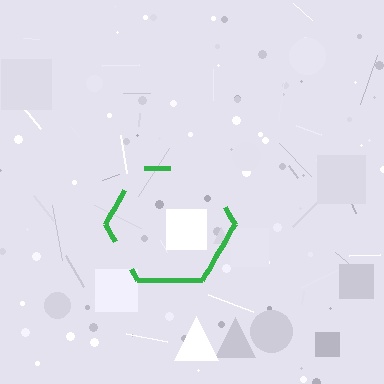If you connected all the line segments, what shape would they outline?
They would outline a hexagon.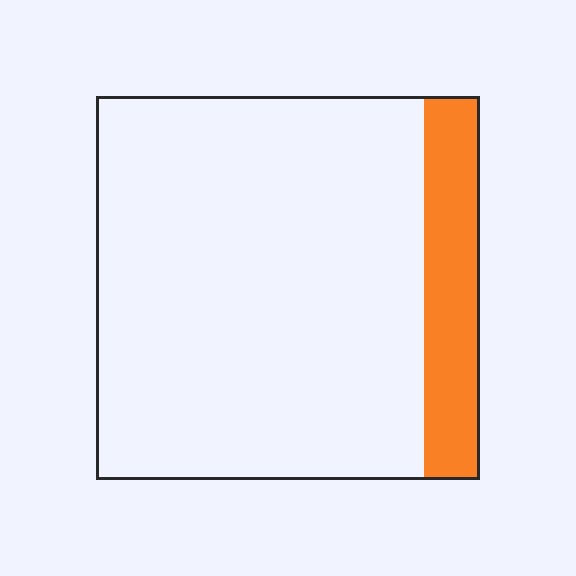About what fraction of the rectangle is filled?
About one sixth (1/6).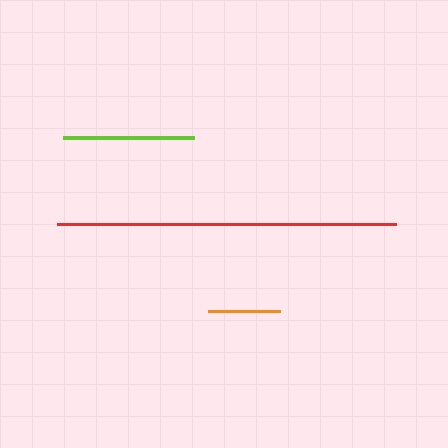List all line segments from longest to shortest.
From longest to shortest: red, lime, orange.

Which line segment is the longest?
The red line is the longest at approximately 339 pixels.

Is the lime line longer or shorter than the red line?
The red line is longer than the lime line.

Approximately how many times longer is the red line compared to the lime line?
The red line is approximately 2.6 times the length of the lime line.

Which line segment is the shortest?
The orange line is the shortest at approximately 72 pixels.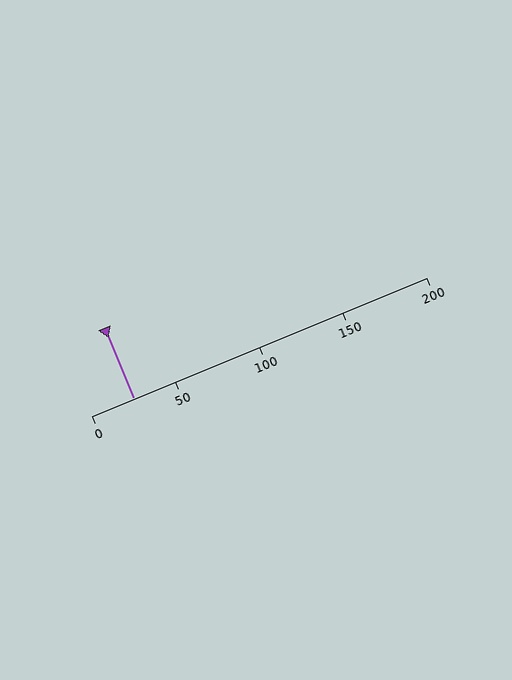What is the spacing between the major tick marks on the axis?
The major ticks are spaced 50 apart.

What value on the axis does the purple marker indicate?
The marker indicates approximately 25.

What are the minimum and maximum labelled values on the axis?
The axis runs from 0 to 200.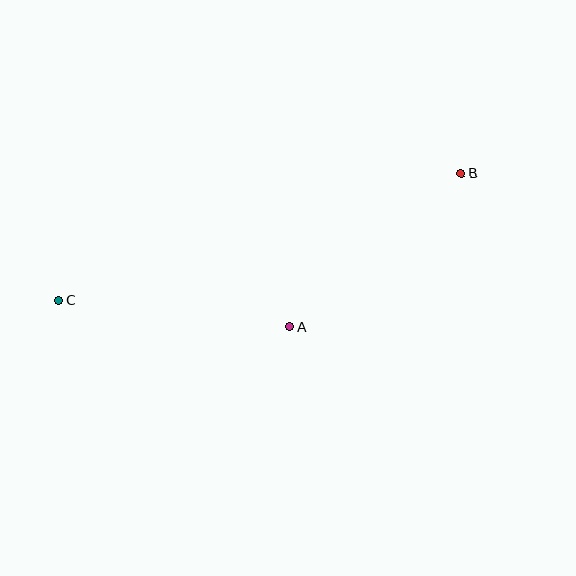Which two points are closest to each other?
Points A and B are closest to each other.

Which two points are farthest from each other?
Points B and C are farthest from each other.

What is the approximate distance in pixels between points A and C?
The distance between A and C is approximately 232 pixels.